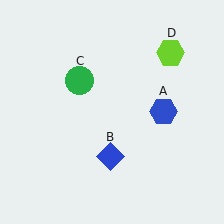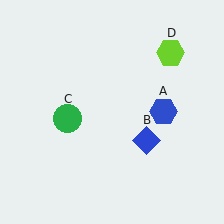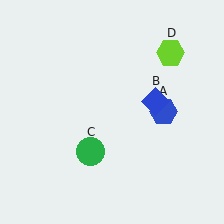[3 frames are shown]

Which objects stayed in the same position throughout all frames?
Blue hexagon (object A) and lime hexagon (object D) remained stationary.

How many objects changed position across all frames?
2 objects changed position: blue diamond (object B), green circle (object C).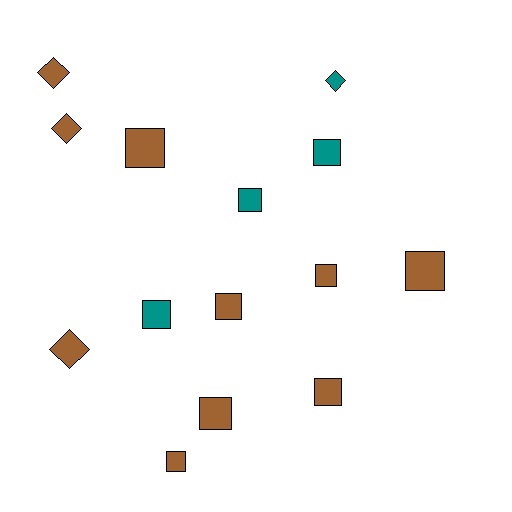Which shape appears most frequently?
Square, with 10 objects.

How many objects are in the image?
There are 14 objects.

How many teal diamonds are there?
There is 1 teal diamond.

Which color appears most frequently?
Brown, with 10 objects.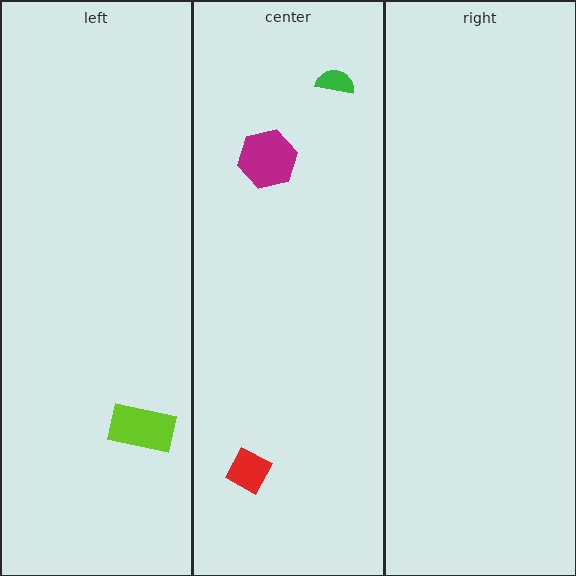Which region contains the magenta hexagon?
The center region.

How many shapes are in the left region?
1.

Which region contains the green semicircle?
The center region.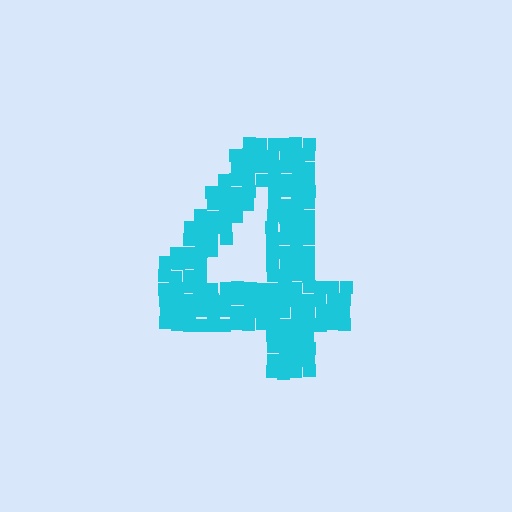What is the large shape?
The large shape is the digit 4.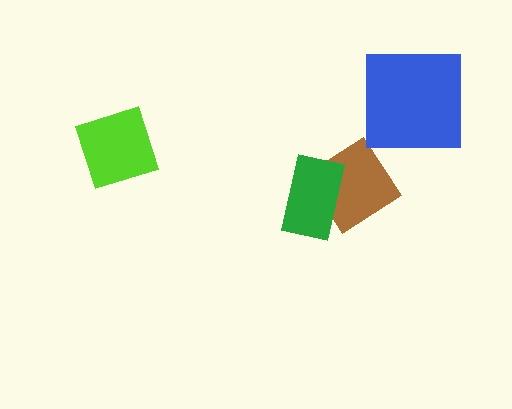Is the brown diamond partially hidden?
Yes, it is partially covered by another shape.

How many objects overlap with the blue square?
0 objects overlap with the blue square.